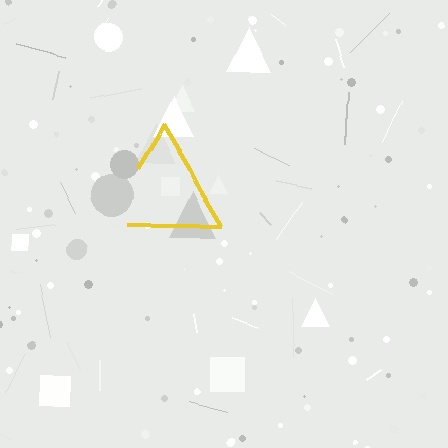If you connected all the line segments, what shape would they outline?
They would outline a triangle.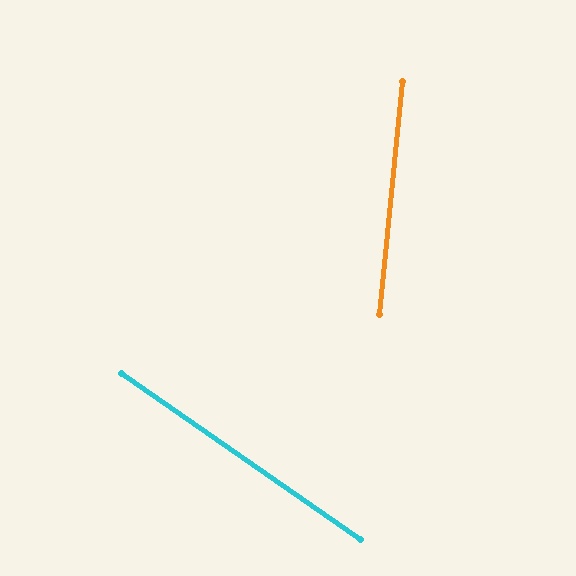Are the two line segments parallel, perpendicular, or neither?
Neither parallel nor perpendicular — they differ by about 61°.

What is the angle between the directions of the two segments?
Approximately 61 degrees.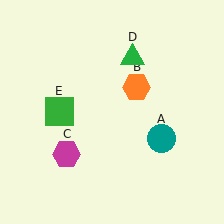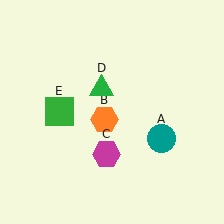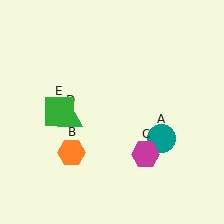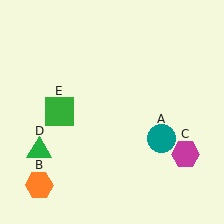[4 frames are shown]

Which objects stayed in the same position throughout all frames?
Teal circle (object A) and green square (object E) remained stationary.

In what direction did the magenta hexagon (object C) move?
The magenta hexagon (object C) moved right.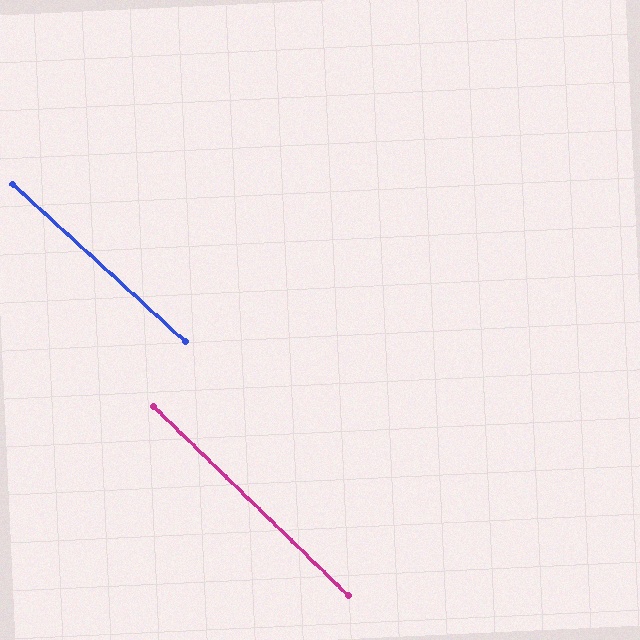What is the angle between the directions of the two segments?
Approximately 2 degrees.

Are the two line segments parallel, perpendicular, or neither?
Parallel — their directions differ by only 1.7°.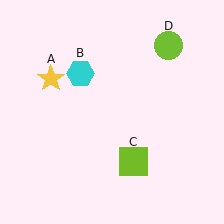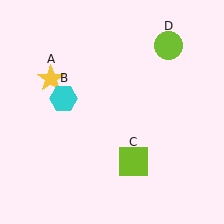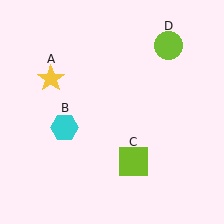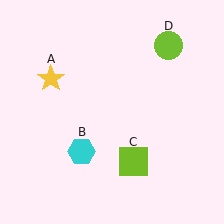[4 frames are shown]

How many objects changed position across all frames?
1 object changed position: cyan hexagon (object B).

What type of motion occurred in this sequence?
The cyan hexagon (object B) rotated counterclockwise around the center of the scene.